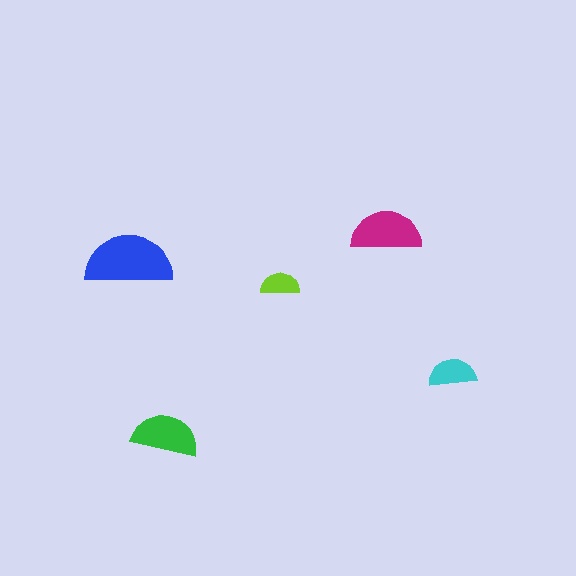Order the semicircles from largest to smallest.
the blue one, the magenta one, the green one, the cyan one, the lime one.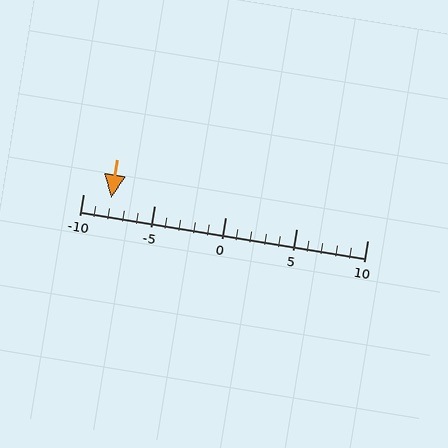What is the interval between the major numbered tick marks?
The major tick marks are spaced 5 units apart.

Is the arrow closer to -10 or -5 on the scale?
The arrow is closer to -10.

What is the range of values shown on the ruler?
The ruler shows values from -10 to 10.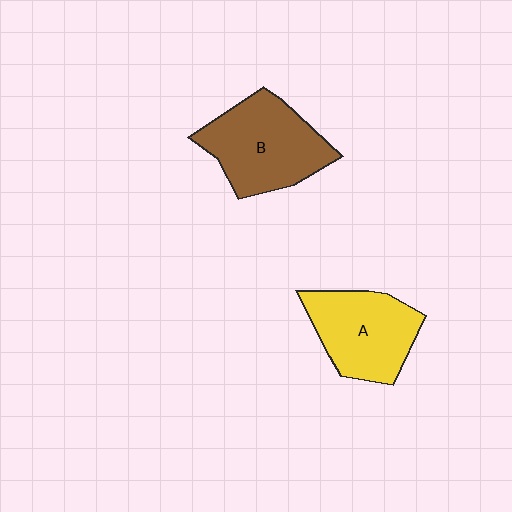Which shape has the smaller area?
Shape A (yellow).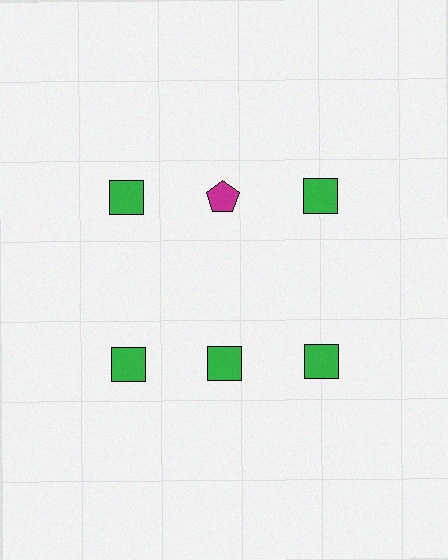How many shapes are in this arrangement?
There are 6 shapes arranged in a grid pattern.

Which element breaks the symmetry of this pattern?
The magenta pentagon in the top row, second from left column breaks the symmetry. All other shapes are green squares.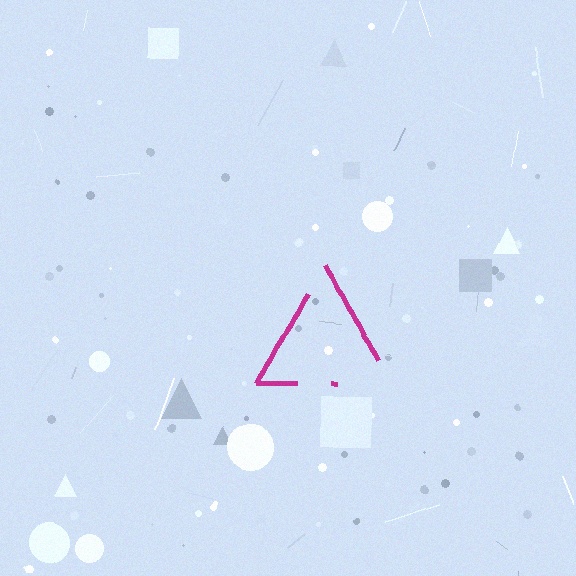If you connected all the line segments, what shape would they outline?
They would outline a triangle.